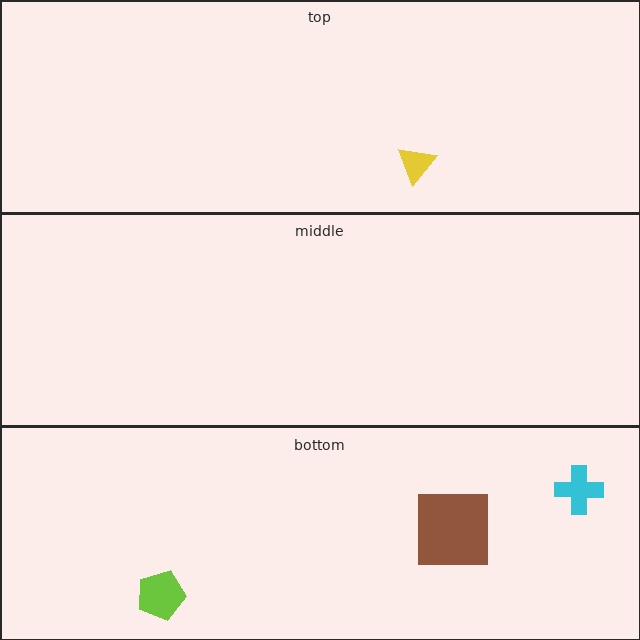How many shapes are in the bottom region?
3.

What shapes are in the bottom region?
The cyan cross, the brown square, the lime pentagon.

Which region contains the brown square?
The bottom region.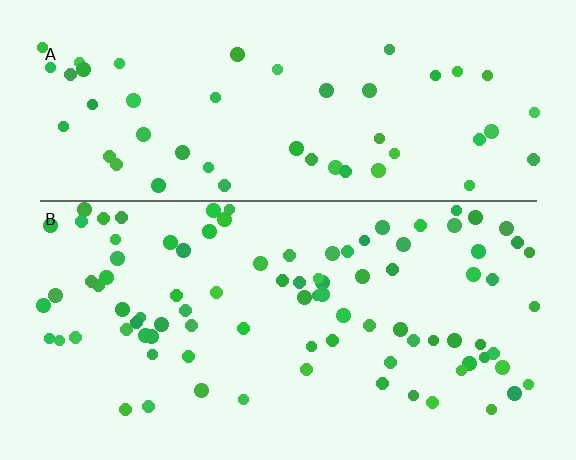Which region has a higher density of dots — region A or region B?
B (the bottom).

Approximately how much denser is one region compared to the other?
Approximately 1.7× — region B over region A.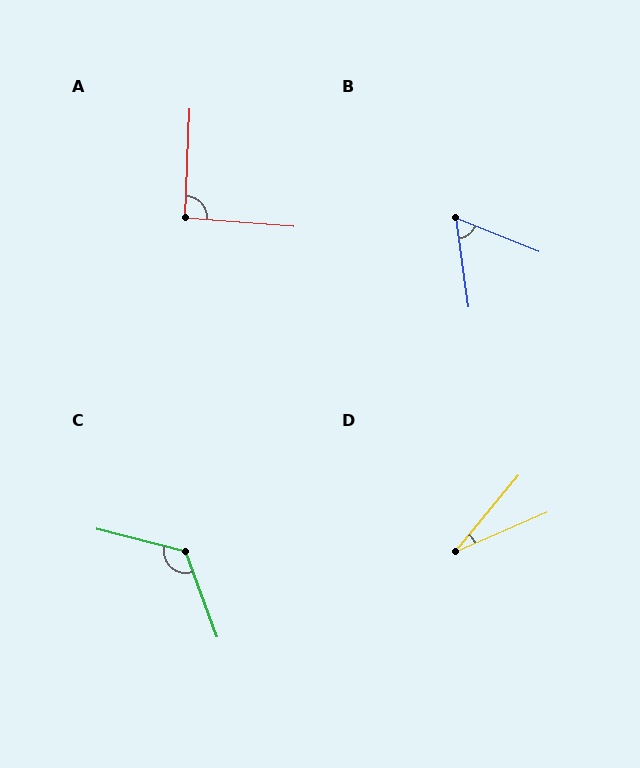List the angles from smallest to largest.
D (27°), B (60°), A (92°), C (125°).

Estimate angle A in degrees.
Approximately 92 degrees.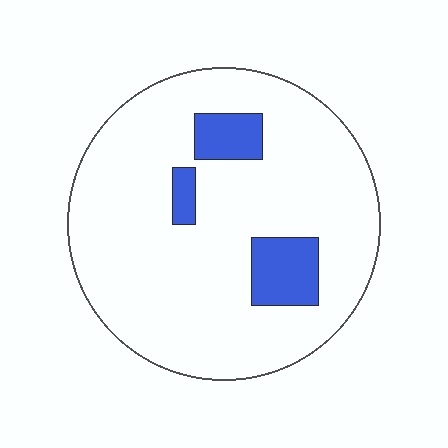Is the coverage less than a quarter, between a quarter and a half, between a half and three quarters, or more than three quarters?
Less than a quarter.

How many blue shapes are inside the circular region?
3.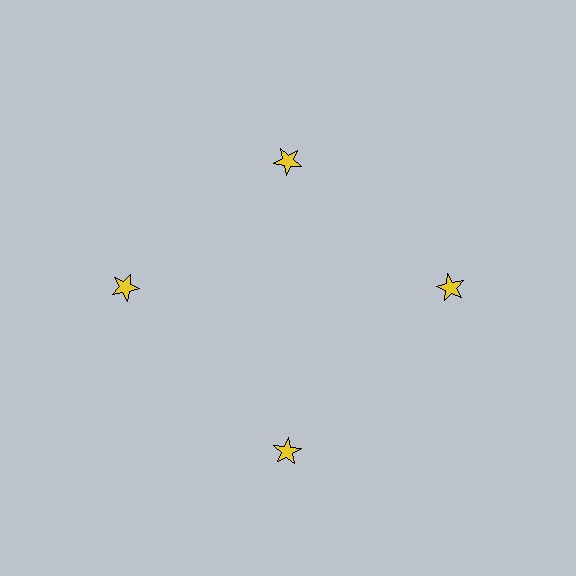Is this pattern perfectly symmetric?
No. The 4 yellow stars are arranged in a ring, but one element near the 12 o'clock position is pulled inward toward the center, breaking the 4-fold rotational symmetry.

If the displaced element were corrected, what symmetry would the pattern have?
It would have 4-fold rotational symmetry — the pattern would map onto itself every 90 degrees.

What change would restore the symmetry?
The symmetry would be restored by moving it outward, back onto the ring so that all 4 stars sit at equal angles and equal distance from the center.